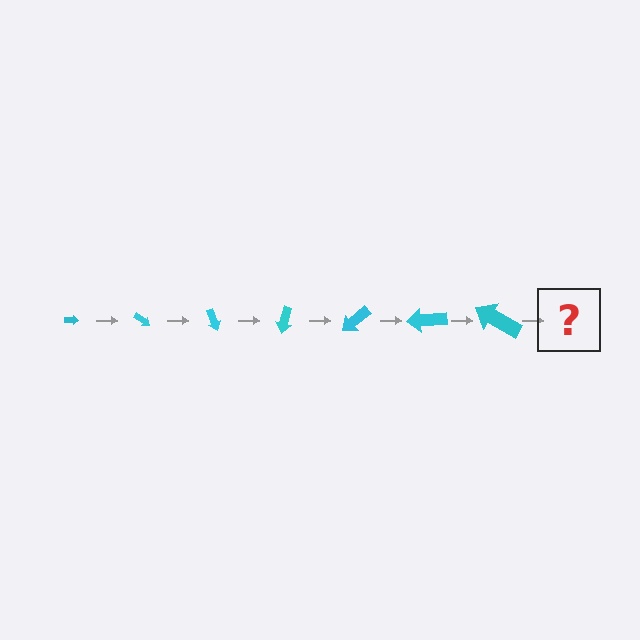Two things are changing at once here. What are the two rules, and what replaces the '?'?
The two rules are that the arrow grows larger each step and it rotates 35 degrees each step. The '?' should be an arrow, larger than the previous one and rotated 245 degrees from the start.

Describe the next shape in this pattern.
It should be an arrow, larger than the previous one and rotated 245 degrees from the start.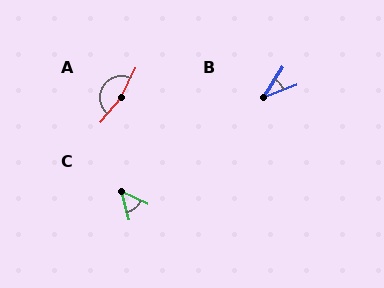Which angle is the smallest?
B, at approximately 37 degrees.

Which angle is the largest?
A, at approximately 167 degrees.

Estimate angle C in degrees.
Approximately 50 degrees.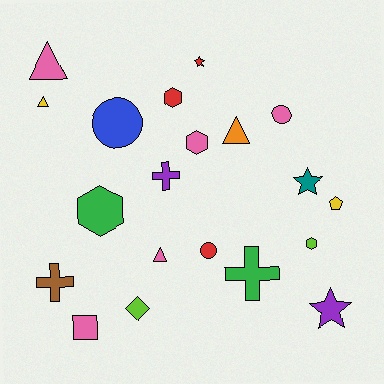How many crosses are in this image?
There are 3 crosses.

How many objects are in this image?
There are 20 objects.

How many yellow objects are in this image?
There are 2 yellow objects.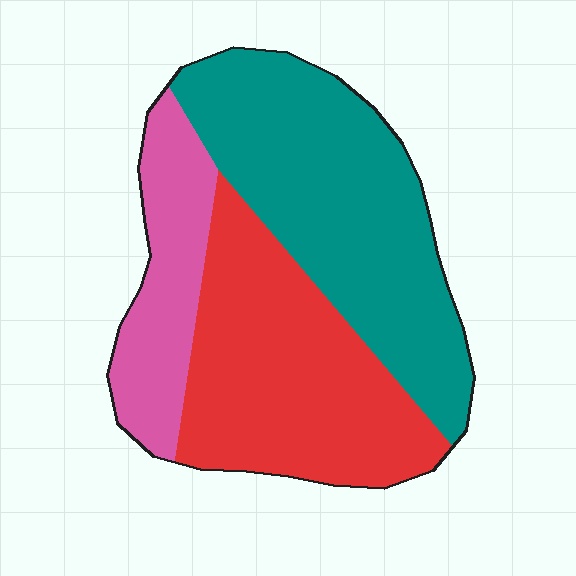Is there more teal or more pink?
Teal.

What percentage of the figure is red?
Red takes up about three eighths (3/8) of the figure.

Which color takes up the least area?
Pink, at roughly 20%.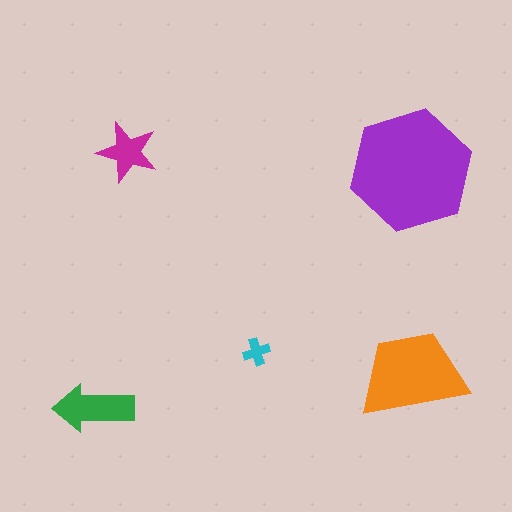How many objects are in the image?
There are 5 objects in the image.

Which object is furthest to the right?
The orange trapezoid is rightmost.